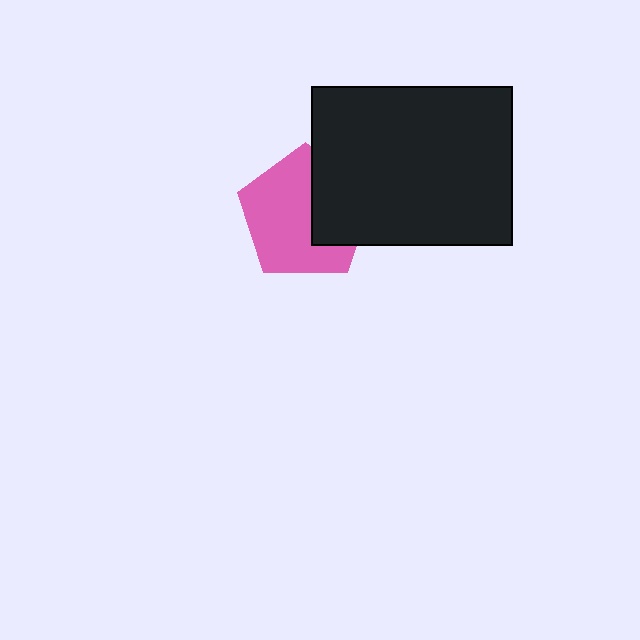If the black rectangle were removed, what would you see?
You would see the complete pink pentagon.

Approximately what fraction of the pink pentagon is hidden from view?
Roughly 35% of the pink pentagon is hidden behind the black rectangle.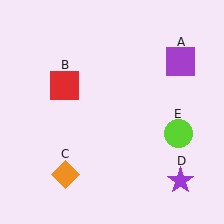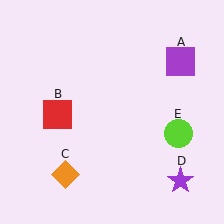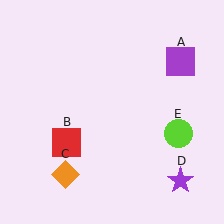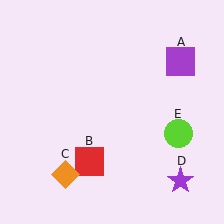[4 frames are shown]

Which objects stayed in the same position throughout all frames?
Purple square (object A) and orange diamond (object C) and purple star (object D) and lime circle (object E) remained stationary.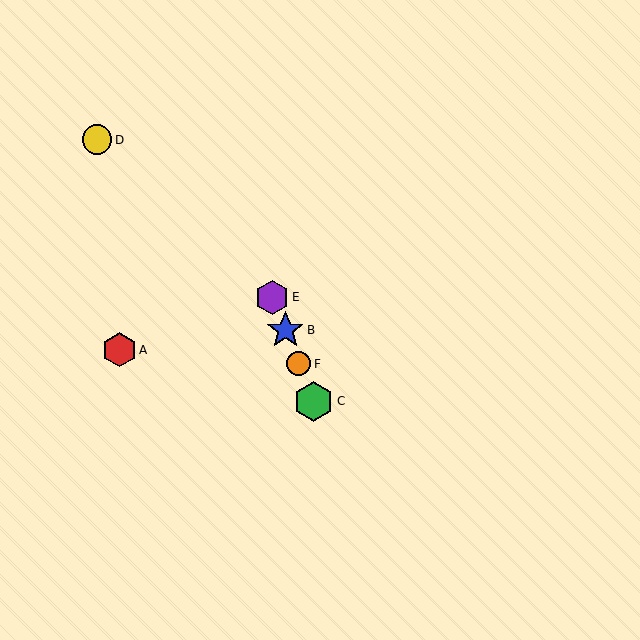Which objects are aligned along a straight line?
Objects B, C, E, F are aligned along a straight line.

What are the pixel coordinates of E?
Object E is at (272, 297).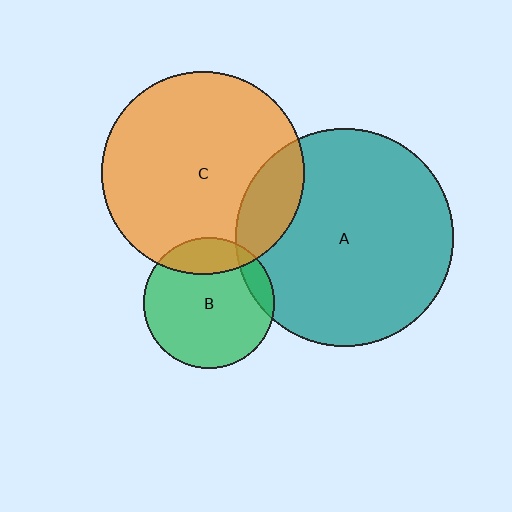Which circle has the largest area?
Circle A (teal).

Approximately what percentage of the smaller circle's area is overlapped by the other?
Approximately 15%.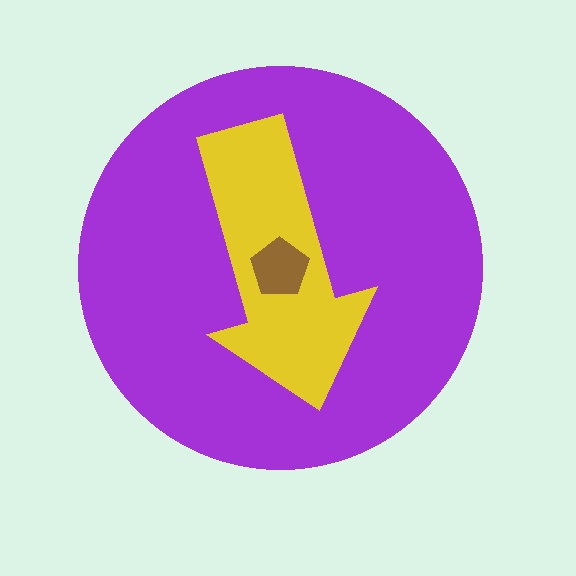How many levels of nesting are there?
3.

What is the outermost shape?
The purple circle.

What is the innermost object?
The brown pentagon.